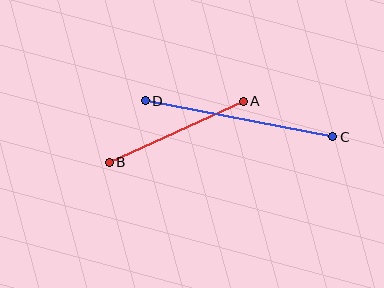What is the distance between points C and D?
The distance is approximately 191 pixels.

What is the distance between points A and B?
The distance is approximately 147 pixels.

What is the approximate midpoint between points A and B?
The midpoint is at approximately (176, 132) pixels.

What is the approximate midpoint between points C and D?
The midpoint is at approximately (239, 119) pixels.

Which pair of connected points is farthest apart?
Points C and D are farthest apart.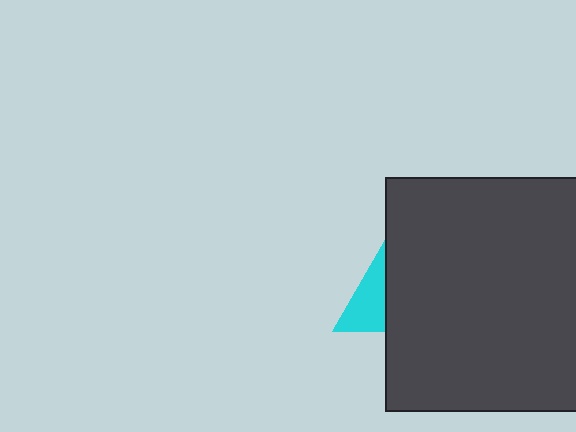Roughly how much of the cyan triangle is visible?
A small part of it is visible (roughly 34%).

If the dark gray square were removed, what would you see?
You would see the complete cyan triangle.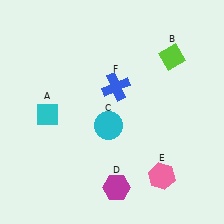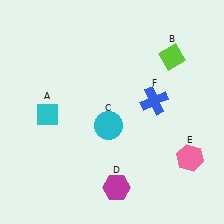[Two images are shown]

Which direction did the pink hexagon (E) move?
The pink hexagon (E) moved right.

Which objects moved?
The objects that moved are: the pink hexagon (E), the blue cross (F).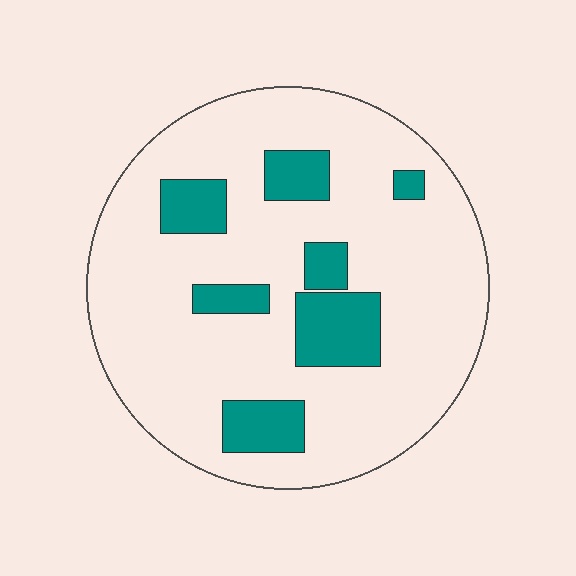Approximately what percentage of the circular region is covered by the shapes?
Approximately 20%.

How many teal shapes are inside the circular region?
7.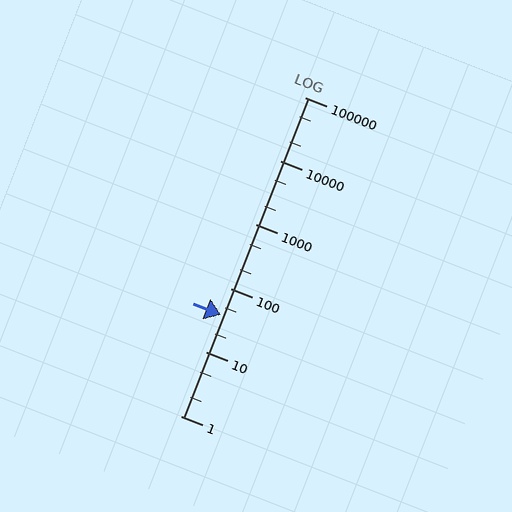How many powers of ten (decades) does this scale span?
The scale spans 5 decades, from 1 to 100000.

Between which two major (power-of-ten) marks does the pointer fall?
The pointer is between 10 and 100.